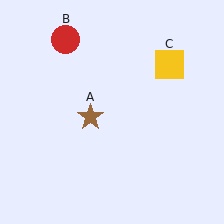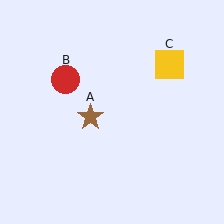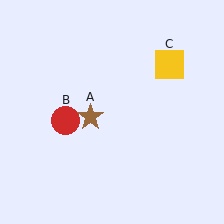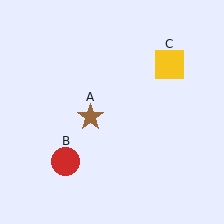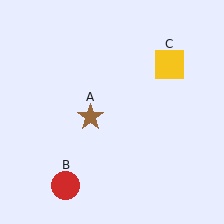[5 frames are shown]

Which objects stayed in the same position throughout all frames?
Brown star (object A) and yellow square (object C) remained stationary.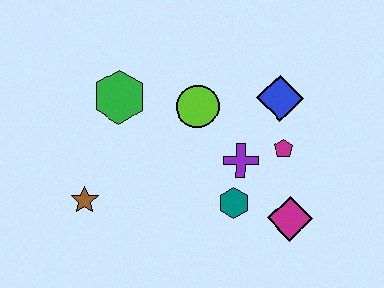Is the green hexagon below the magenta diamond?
No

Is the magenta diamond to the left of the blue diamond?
No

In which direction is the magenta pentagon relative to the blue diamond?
The magenta pentagon is below the blue diamond.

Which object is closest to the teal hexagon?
The purple cross is closest to the teal hexagon.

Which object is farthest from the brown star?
The blue diamond is farthest from the brown star.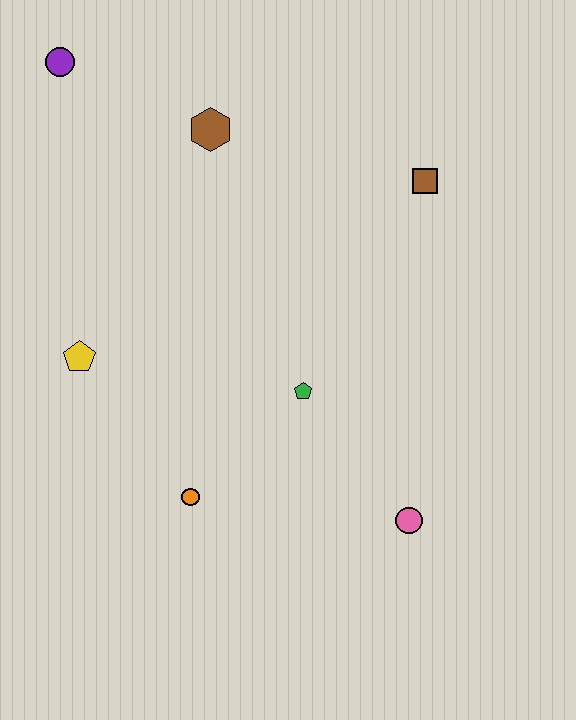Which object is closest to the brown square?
The brown hexagon is closest to the brown square.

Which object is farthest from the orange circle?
The purple circle is farthest from the orange circle.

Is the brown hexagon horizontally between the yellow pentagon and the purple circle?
No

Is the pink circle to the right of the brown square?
No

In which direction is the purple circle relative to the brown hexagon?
The purple circle is to the left of the brown hexagon.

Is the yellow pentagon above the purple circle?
No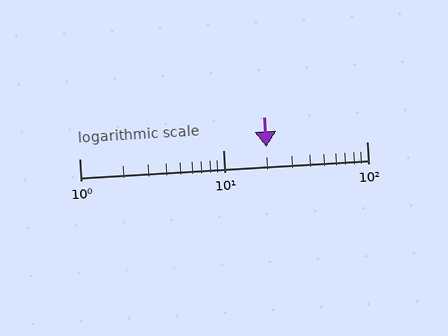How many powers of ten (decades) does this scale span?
The scale spans 2 decades, from 1 to 100.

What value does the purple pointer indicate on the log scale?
The pointer indicates approximately 20.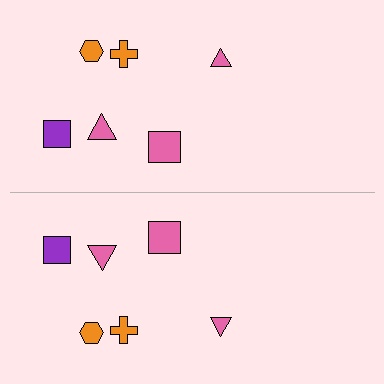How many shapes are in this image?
There are 12 shapes in this image.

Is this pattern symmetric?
Yes, this pattern has bilateral (reflection) symmetry.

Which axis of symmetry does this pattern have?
The pattern has a horizontal axis of symmetry running through the center of the image.